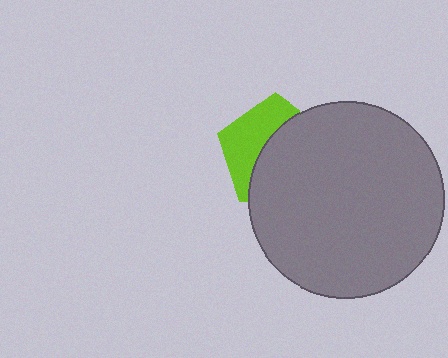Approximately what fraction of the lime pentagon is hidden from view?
Roughly 59% of the lime pentagon is hidden behind the gray circle.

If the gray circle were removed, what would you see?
You would see the complete lime pentagon.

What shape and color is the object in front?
The object in front is a gray circle.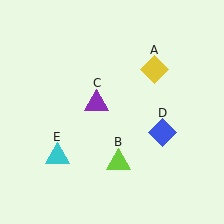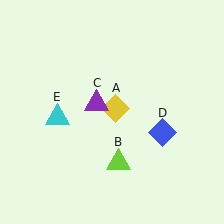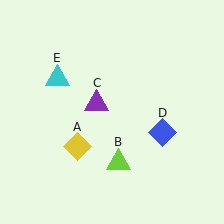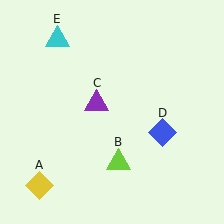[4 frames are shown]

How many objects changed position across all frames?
2 objects changed position: yellow diamond (object A), cyan triangle (object E).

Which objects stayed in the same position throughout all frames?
Lime triangle (object B) and purple triangle (object C) and blue diamond (object D) remained stationary.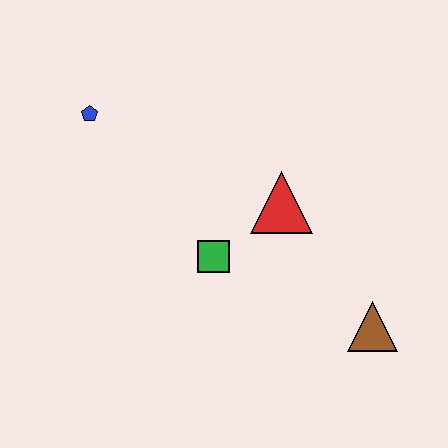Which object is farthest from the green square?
The blue pentagon is farthest from the green square.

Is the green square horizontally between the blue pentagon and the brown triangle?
Yes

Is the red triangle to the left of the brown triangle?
Yes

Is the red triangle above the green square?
Yes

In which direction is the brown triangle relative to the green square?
The brown triangle is to the right of the green square.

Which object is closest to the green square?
The red triangle is closest to the green square.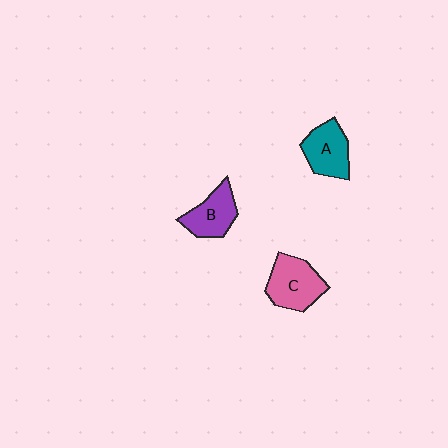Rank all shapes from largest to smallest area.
From largest to smallest: C (pink), A (teal), B (purple).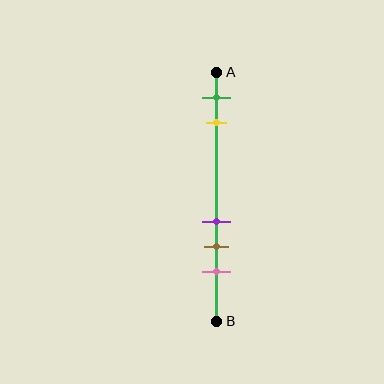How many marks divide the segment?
There are 5 marks dividing the segment.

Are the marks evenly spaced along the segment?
No, the marks are not evenly spaced.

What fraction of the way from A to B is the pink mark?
The pink mark is approximately 80% (0.8) of the way from A to B.